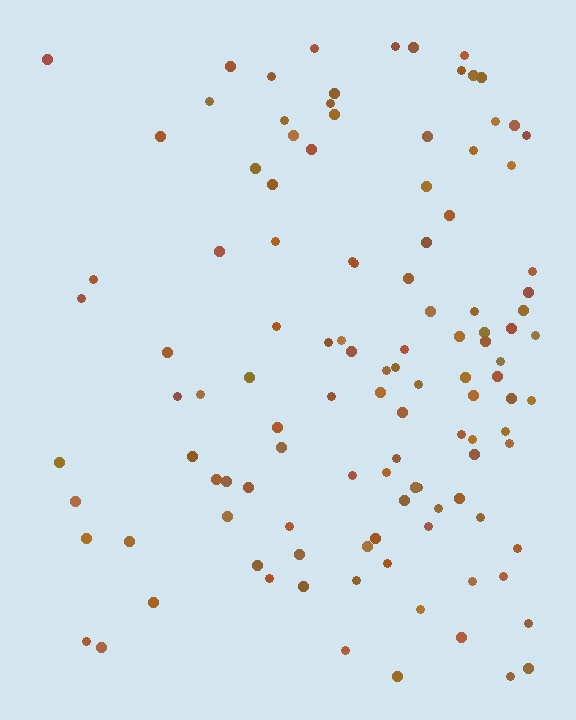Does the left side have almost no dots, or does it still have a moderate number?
Still a moderate number, just noticeably fewer than the right.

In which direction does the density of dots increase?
From left to right, with the right side densest.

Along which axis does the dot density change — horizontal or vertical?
Horizontal.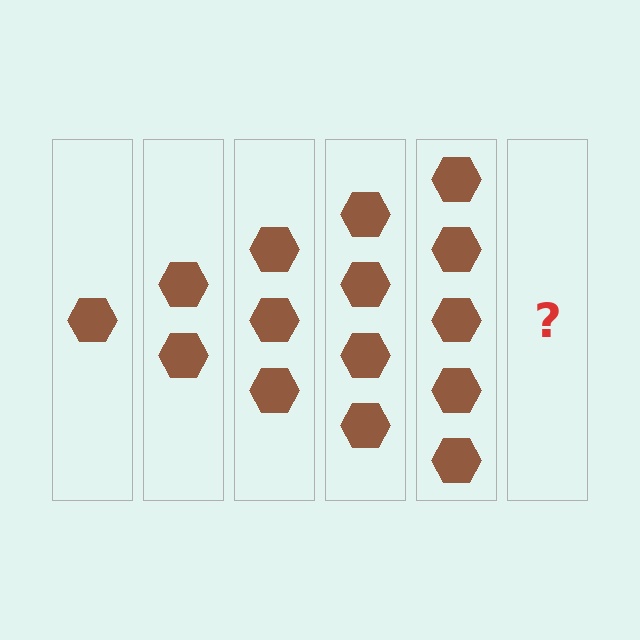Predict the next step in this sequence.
The next step is 6 hexagons.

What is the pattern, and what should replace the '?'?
The pattern is that each step adds one more hexagon. The '?' should be 6 hexagons.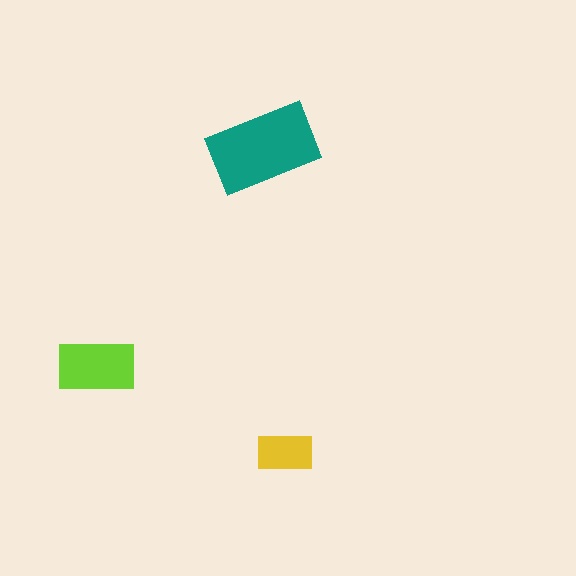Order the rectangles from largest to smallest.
the teal one, the lime one, the yellow one.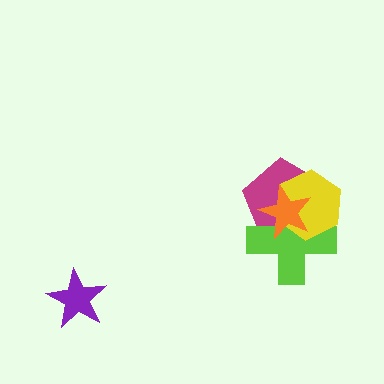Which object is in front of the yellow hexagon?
The orange star is in front of the yellow hexagon.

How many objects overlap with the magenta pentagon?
3 objects overlap with the magenta pentagon.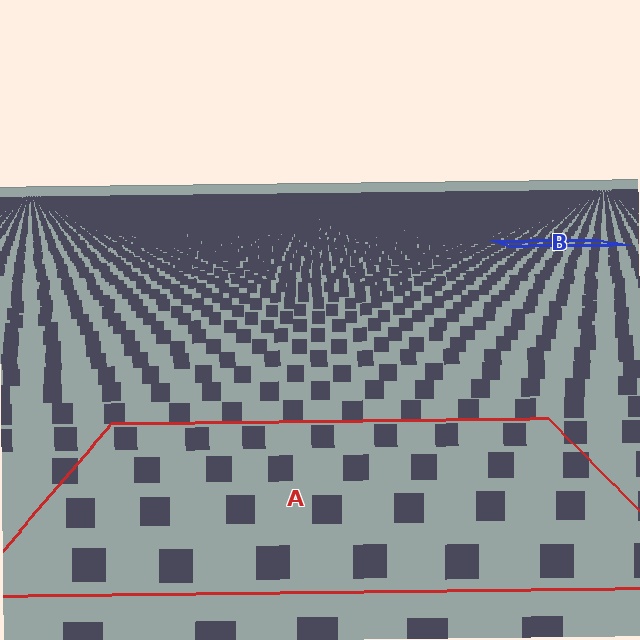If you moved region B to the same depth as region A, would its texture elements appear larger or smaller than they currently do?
They would appear larger. At a closer depth, the same texture elements are projected at a bigger on-screen size.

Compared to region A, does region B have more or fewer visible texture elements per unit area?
Region B has more texture elements per unit area — they are packed more densely because it is farther away.